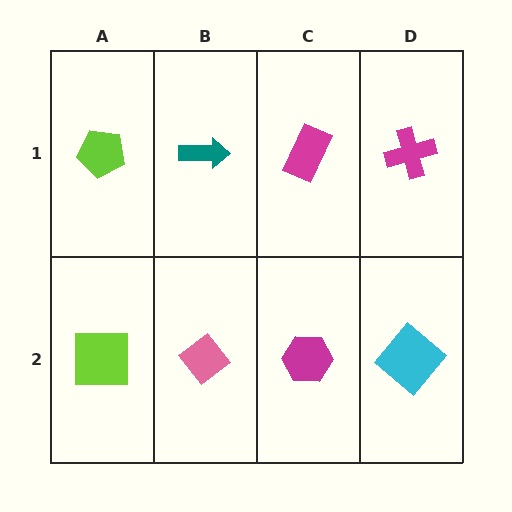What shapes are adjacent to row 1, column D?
A cyan diamond (row 2, column D), a magenta rectangle (row 1, column C).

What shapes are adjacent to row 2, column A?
A lime pentagon (row 1, column A), a pink diamond (row 2, column B).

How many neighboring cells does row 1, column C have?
3.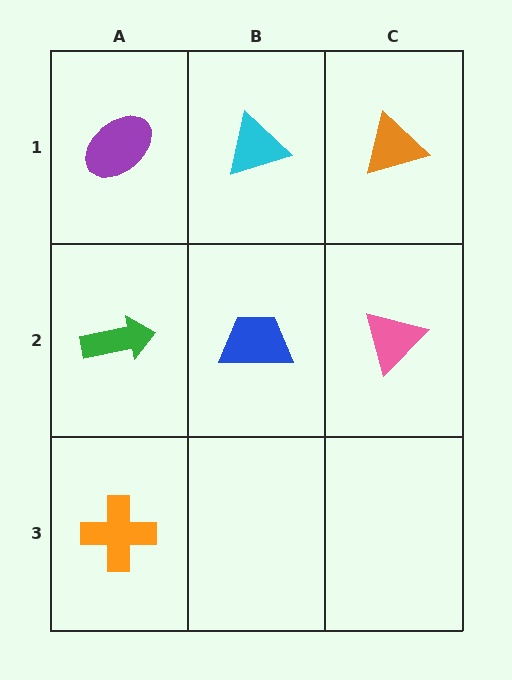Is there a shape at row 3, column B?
No, that cell is empty.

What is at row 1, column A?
A purple ellipse.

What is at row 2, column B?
A blue trapezoid.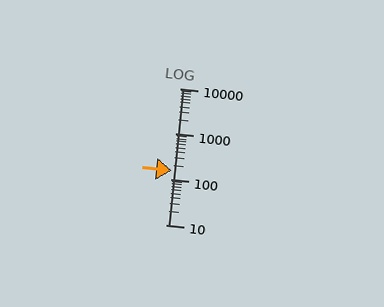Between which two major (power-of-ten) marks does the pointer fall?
The pointer is between 100 and 1000.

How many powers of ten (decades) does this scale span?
The scale spans 3 decades, from 10 to 10000.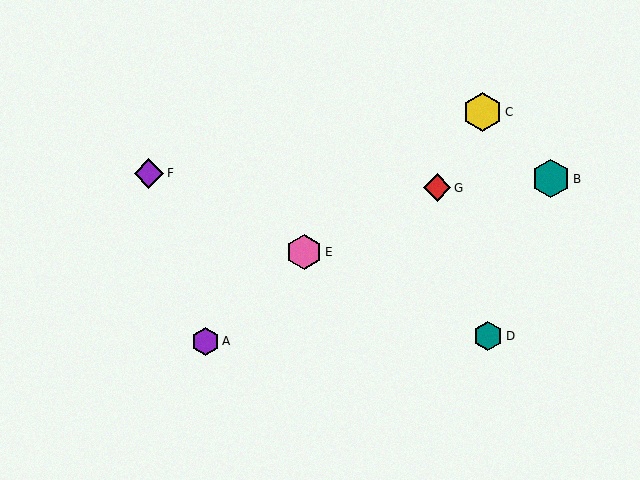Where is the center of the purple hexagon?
The center of the purple hexagon is at (205, 341).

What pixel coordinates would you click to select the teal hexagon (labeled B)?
Click at (551, 179) to select the teal hexagon B.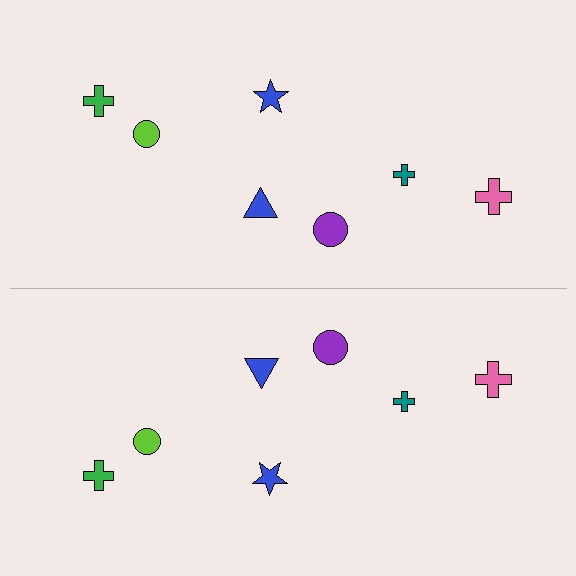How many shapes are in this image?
There are 14 shapes in this image.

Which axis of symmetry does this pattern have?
The pattern has a horizontal axis of symmetry running through the center of the image.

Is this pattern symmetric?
Yes, this pattern has bilateral (reflection) symmetry.